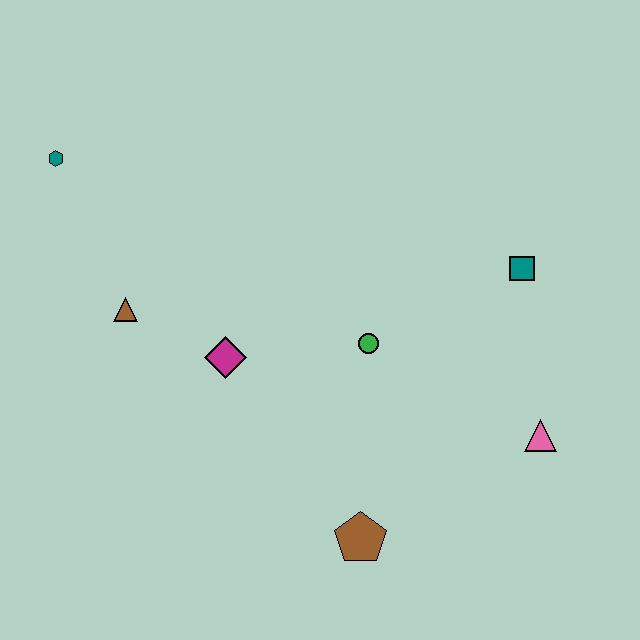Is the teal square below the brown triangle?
No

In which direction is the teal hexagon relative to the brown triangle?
The teal hexagon is above the brown triangle.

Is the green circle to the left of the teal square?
Yes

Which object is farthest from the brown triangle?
The pink triangle is farthest from the brown triangle.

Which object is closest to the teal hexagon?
The brown triangle is closest to the teal hexagon.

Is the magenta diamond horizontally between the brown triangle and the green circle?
Yes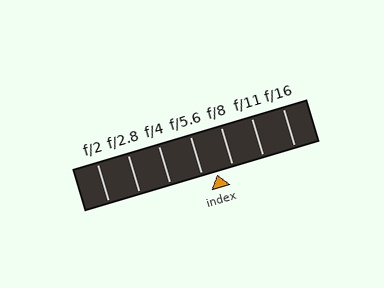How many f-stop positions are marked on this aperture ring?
There are 7 f-stop positions marked.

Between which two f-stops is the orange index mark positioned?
The index mark is between f/5.6 and f/8.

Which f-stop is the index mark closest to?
The index mark is closest to f/5.6.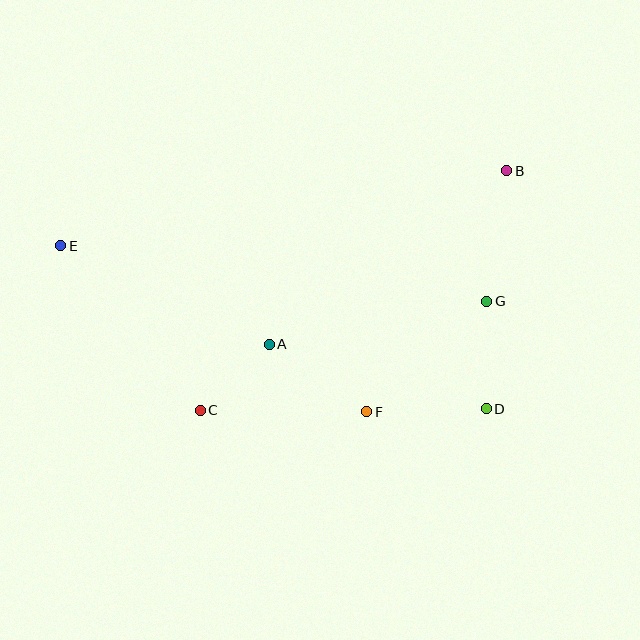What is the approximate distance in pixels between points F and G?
The distance between F and G is approximately 163 pixels.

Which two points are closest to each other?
Points A and C are closest to each other.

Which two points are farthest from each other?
Points D and E are farthest from each other.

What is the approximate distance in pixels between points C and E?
The distance between C and E is approximately 215 pixels.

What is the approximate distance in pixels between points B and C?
The distance between B and C is approximately 389 pixels.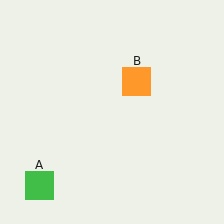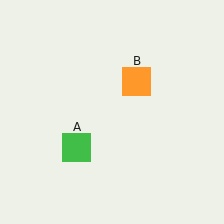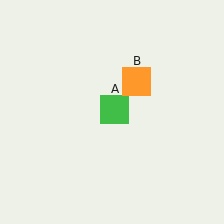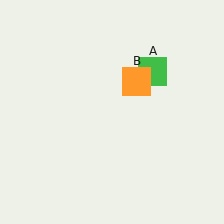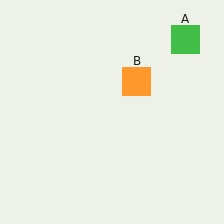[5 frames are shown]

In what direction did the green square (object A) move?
The green square (object A) moved up and to the right.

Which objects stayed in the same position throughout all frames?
Orange square (object B) remained stationary.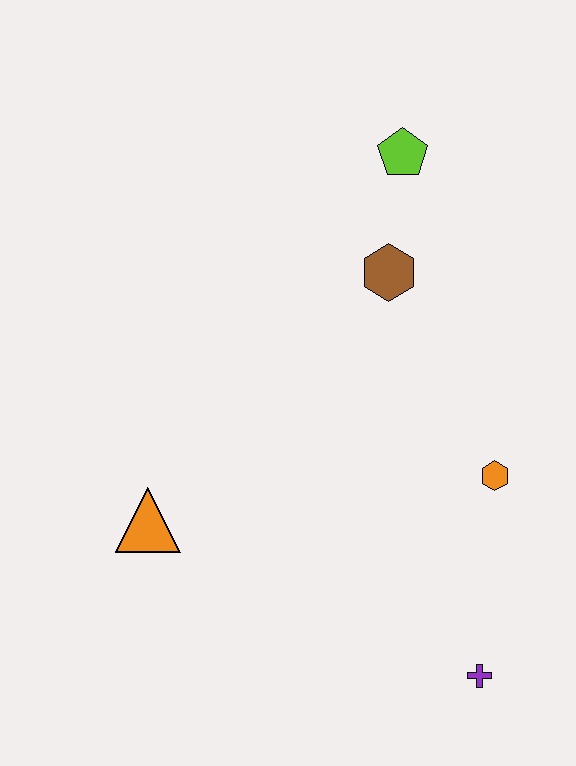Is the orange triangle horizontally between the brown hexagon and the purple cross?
No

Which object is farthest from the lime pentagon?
The purple cross is farthest from the lime pentagon.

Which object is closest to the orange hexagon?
The purple cross is closest to the orange hexagon.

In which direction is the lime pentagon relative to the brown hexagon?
The lime pentagon is above the brown hexagon.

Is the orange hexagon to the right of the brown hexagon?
Yes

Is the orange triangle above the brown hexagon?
No